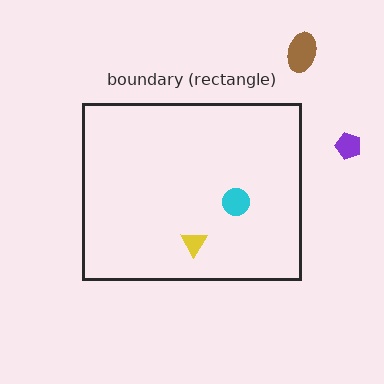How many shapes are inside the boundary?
2 inside, 2 outside.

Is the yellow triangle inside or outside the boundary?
Inside.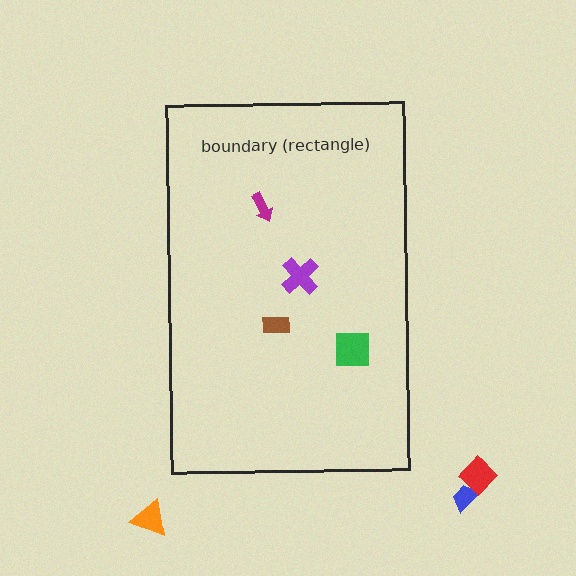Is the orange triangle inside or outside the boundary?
Outside.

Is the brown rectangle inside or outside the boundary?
Inside.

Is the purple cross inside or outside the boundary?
Inside.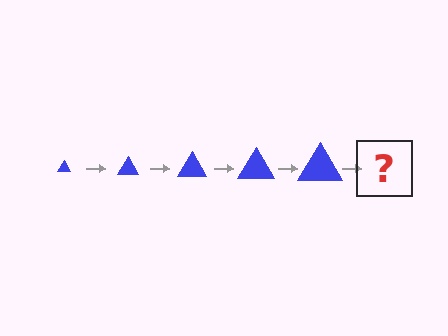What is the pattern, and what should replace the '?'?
The pattern is that the triangle gets progressively larger each step. The '?' should be a blue triangle, larger than the previous one.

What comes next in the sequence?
The next element should be a blue triangle, larger than the previous one.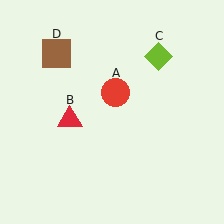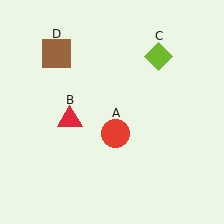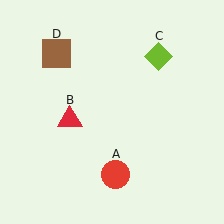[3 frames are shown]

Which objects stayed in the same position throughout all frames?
Red triangle (object B) and lime diamond (object C) and brown square (object D) remained stationary.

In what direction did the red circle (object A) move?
The red circle (object A) moved down.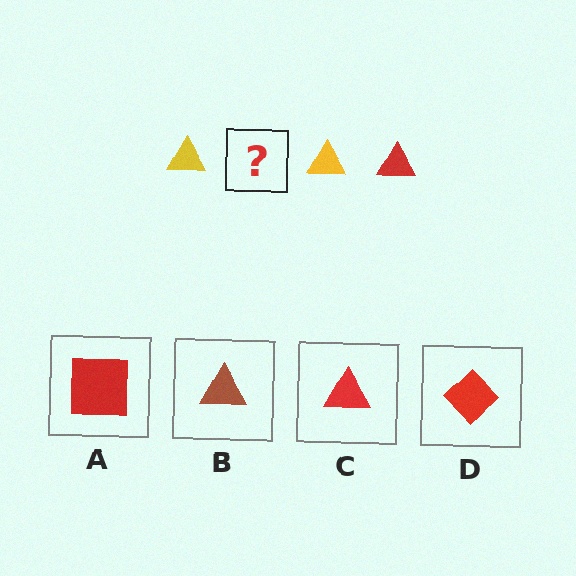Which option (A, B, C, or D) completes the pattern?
C.